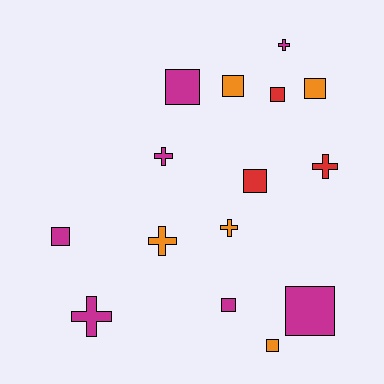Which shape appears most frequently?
Square, with 9 objects.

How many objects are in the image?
There are 15 objects.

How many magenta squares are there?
There are 4 magenta squares.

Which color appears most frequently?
Magenta, with 7 objects.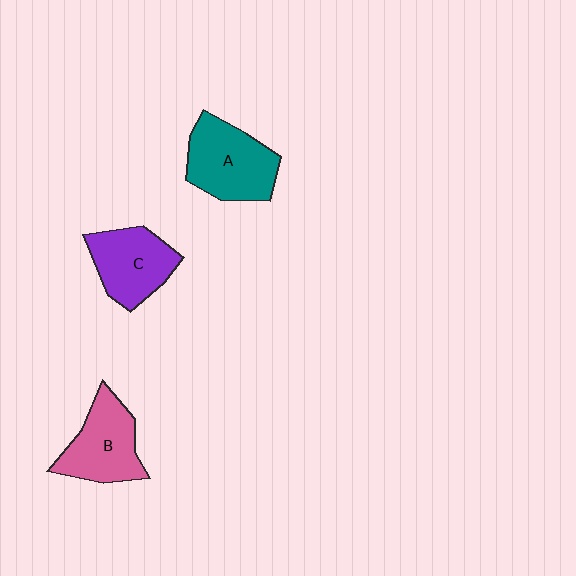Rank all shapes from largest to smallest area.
From largest to smallest: A (teal), B (pink), C (purple).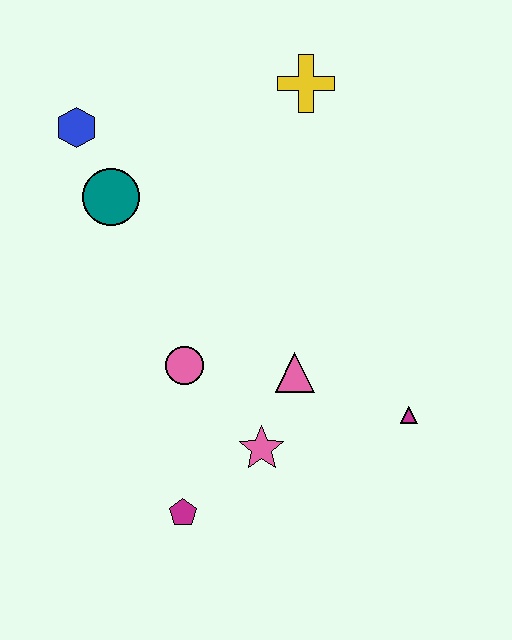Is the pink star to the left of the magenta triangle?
Yes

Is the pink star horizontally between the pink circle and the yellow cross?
Yes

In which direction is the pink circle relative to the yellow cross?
The pink circle is below the yellow cross.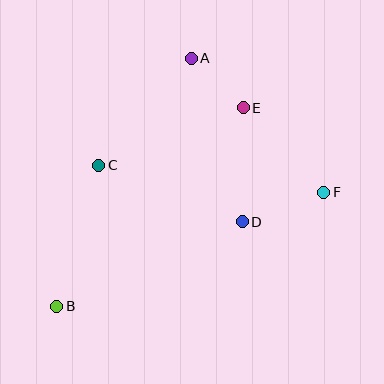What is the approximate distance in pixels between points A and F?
The distance between A and F is approximately 189 pixels.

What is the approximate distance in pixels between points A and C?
The distance between A and C is approximately 141 pixels.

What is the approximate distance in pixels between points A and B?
The distance between A and B is approximately 282 pixels.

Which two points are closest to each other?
Points A and E are closest to each other.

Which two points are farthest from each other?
Points B and F are farthest from each other.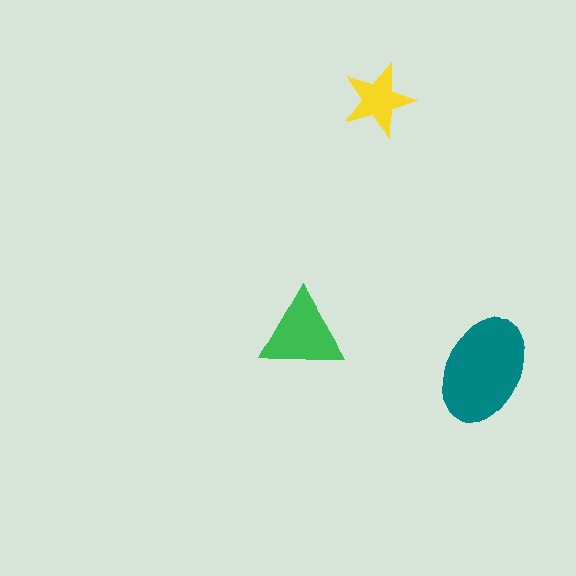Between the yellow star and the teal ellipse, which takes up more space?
The teal ellipse.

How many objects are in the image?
There are 3 objects in the image.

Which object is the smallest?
The yellow star.